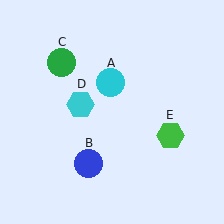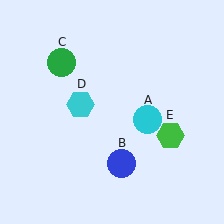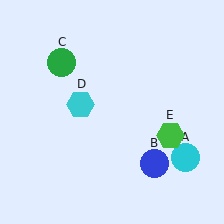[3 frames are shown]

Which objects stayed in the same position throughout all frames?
Green circle (object C) and cyan hexagon (object D) and green hexagon (object E) remained stationary.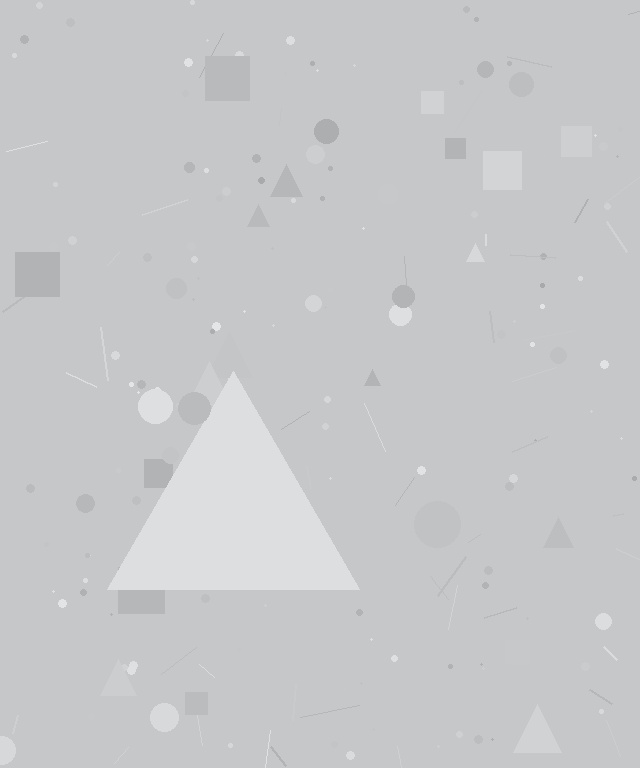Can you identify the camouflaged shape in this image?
The camouflaged shape is a triangle.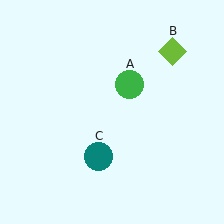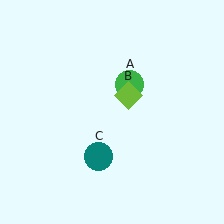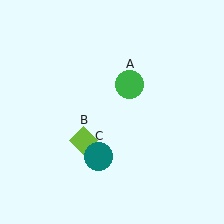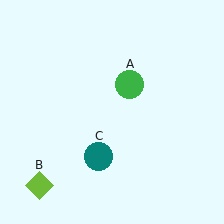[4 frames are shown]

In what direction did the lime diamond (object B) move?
The lime diamond (object B) moved down and to the left.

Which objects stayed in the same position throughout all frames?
Green circle (object A) and teal circle (object C) remained stationary.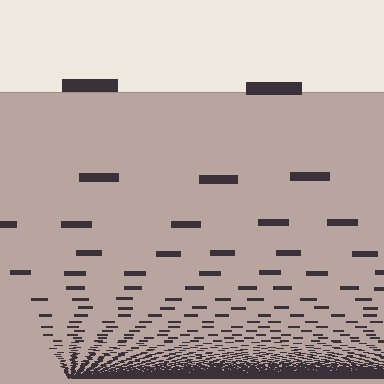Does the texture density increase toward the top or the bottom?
Density increases toward the bottom.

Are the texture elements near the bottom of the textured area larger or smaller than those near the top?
Smaller. The gradient is inverted — elements near the bottom are smaller and denser.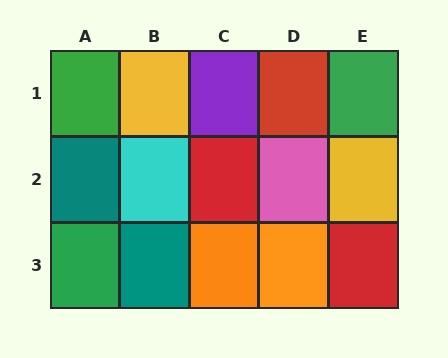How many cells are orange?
2 cells are orange.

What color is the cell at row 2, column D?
Pink.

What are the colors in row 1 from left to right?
Green, yellow, purple, red, green.